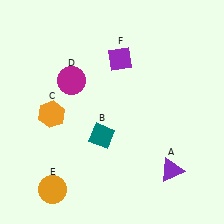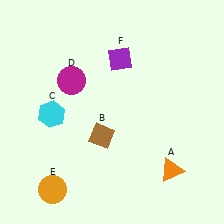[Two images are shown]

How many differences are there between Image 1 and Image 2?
There are 3 differences between the two images.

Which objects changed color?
A changed from purple to orange. B changed from teal to brown. C changed from orange to cyan.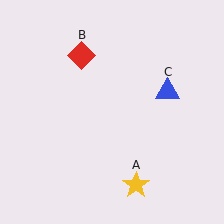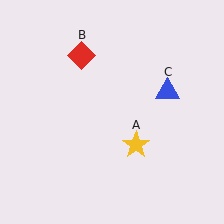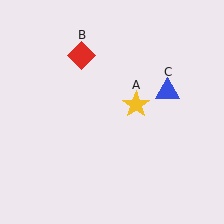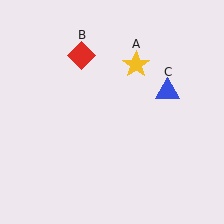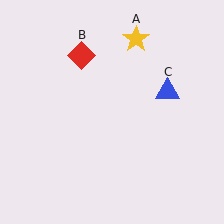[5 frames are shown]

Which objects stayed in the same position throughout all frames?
Red diamond (object B) and blue triangle (object C) remained stationary.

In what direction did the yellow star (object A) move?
The yellow star (object A) moved up.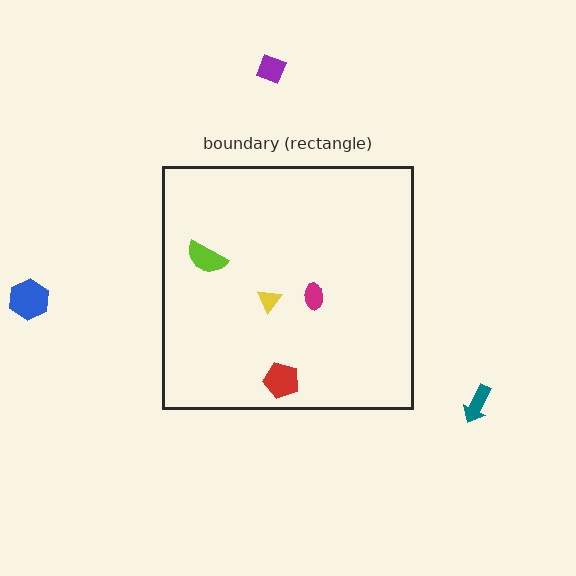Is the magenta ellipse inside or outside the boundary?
Inside.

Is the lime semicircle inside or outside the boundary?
Inside.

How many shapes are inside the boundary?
4 inside, 3 outside.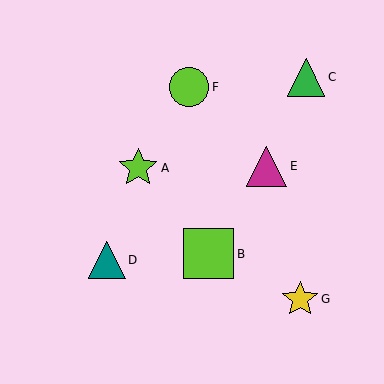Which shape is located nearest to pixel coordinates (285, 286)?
The yellow star (labeled G) at (300, 299) is nearest to that location.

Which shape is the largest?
The lime square (labeled B) is the largest.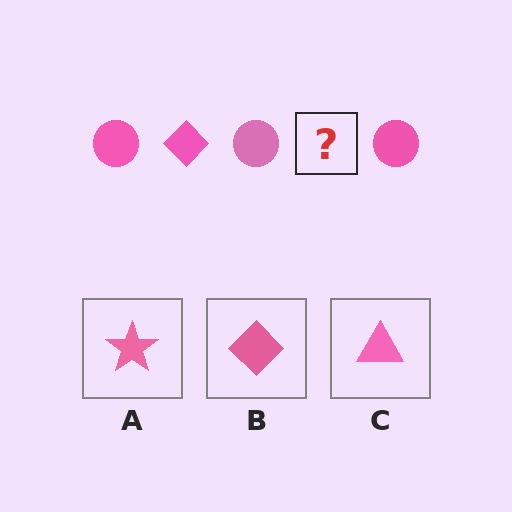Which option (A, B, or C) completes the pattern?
B.